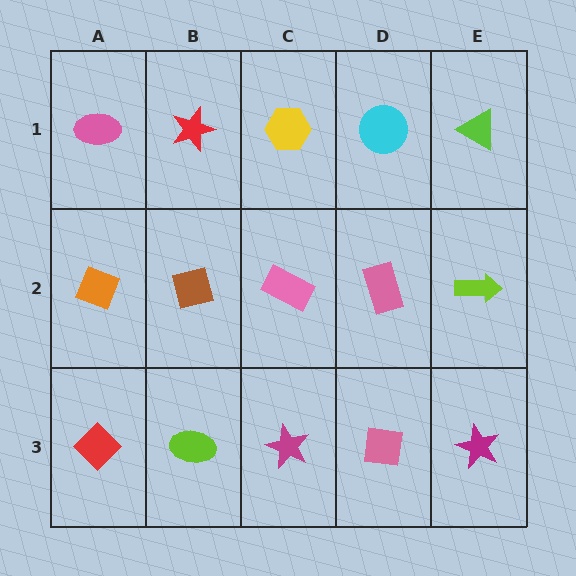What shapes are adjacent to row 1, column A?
An orange diamond (row 2, column A), a red star (row 1, column B).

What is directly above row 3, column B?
A brown square.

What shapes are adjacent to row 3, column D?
A pink rectangle (row 2, column D), a magenta star (row 3, column C), a magenta star (row 3, column E).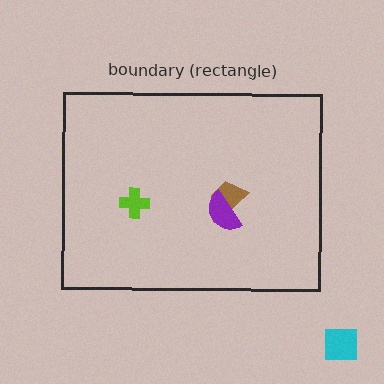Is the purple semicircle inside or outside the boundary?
Inside.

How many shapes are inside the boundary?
3 inside, 1 outside.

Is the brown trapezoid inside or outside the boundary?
Inside.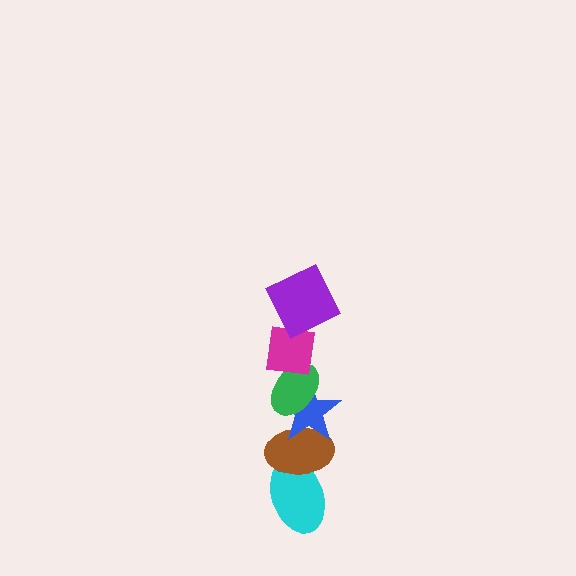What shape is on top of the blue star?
The green ellipse is on top of the blue star.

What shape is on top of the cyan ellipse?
The brown ellipse is on top of the cyan ellipse.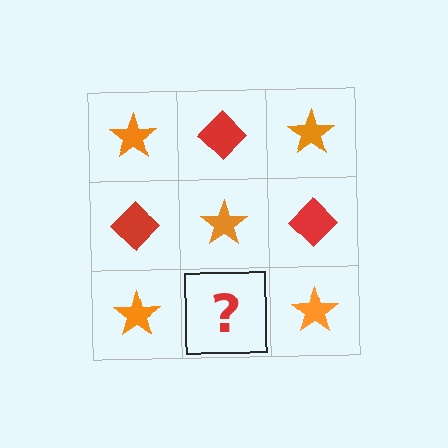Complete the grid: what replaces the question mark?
The question mark should be replaced with a red diamond.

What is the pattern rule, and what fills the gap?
The rule is that it alternates orange star and red diamond in a checkerboard pattern. The gap should be filled with a red diamond.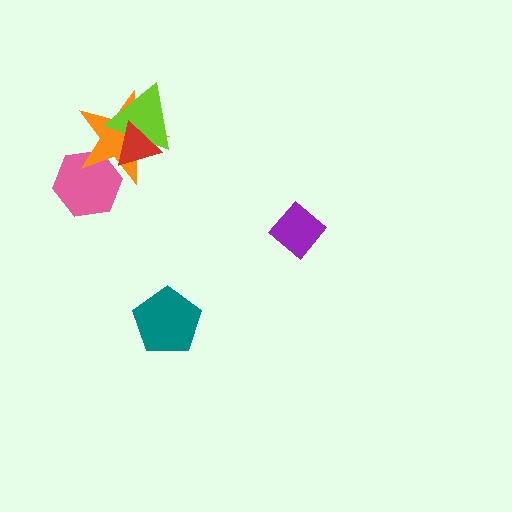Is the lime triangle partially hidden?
Yes, it is partially covered by another shape.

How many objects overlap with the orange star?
3 objects overlap with the orange star.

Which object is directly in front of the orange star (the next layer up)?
The lime triangle is directly in front of the orange star.